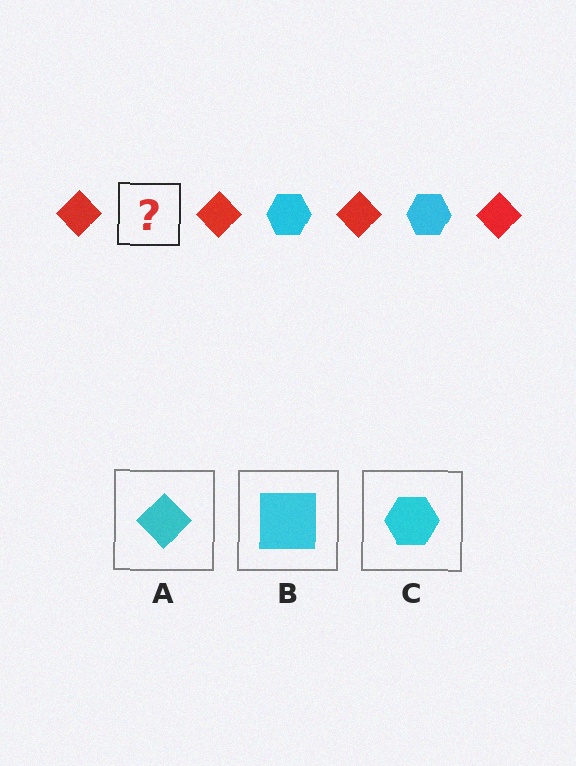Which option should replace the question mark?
Option C.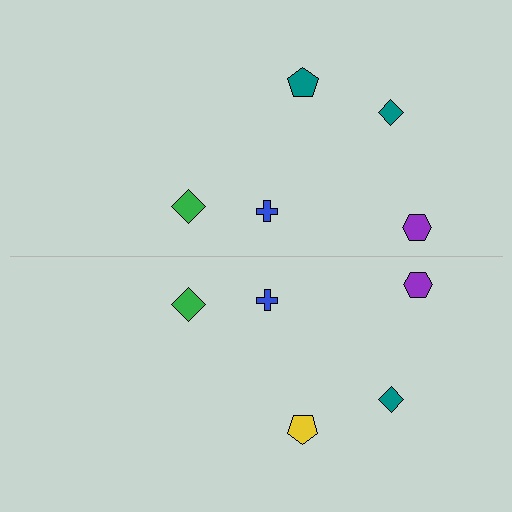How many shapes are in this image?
There are 10 shapes in this image.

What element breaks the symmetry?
The yellow pentagon on the bottom side breaks the symmetry — its mirror counterpart is teal.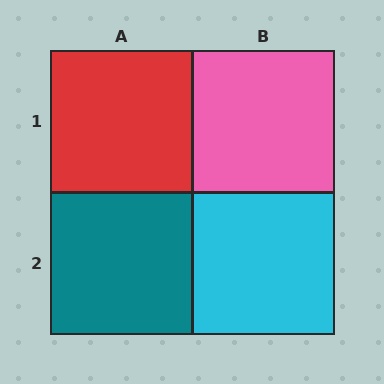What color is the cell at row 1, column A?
Red.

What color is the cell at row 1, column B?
Pink.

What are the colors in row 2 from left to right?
Teal, cyan.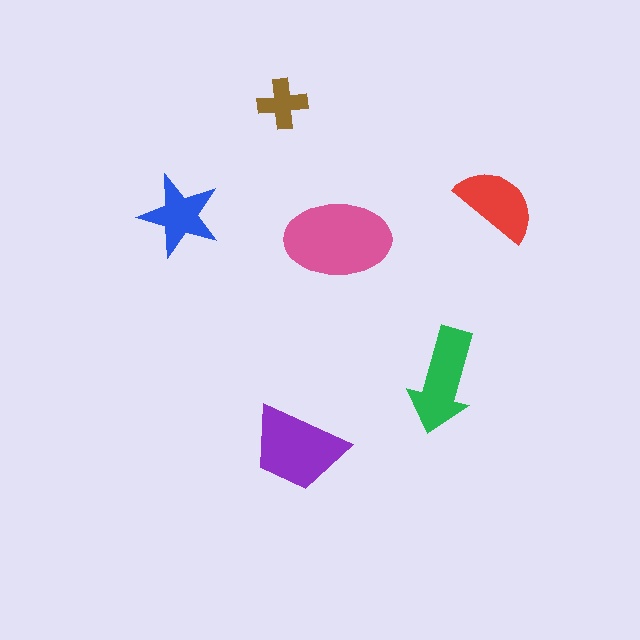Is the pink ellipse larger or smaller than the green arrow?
Larger.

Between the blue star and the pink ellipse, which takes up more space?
The pink ellipse.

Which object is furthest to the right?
The red semicircle is rightmost.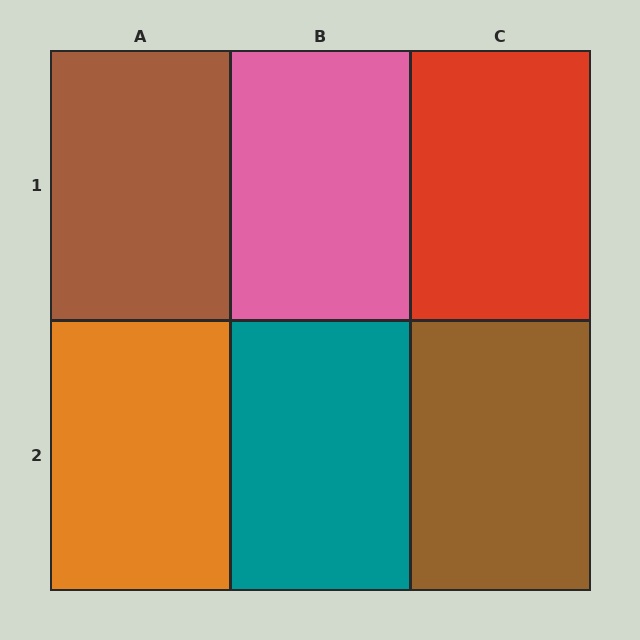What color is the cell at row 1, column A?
Brown.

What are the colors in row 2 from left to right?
Orange, teal, brown.